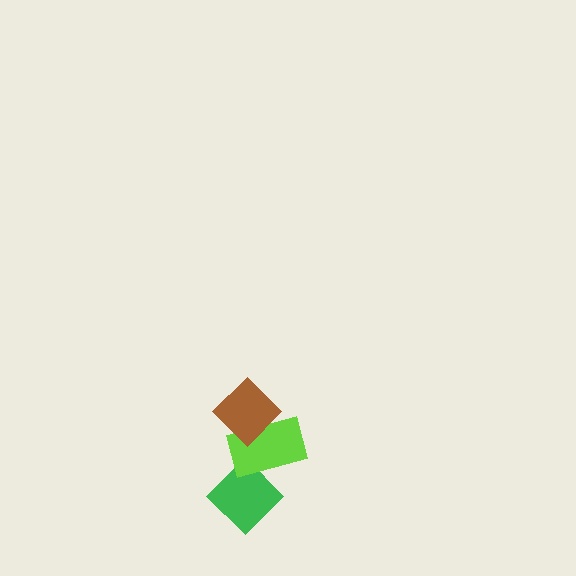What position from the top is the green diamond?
The green diamond is 3rd from the top.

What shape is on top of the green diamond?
The lime rectangle is on top of the green diamond.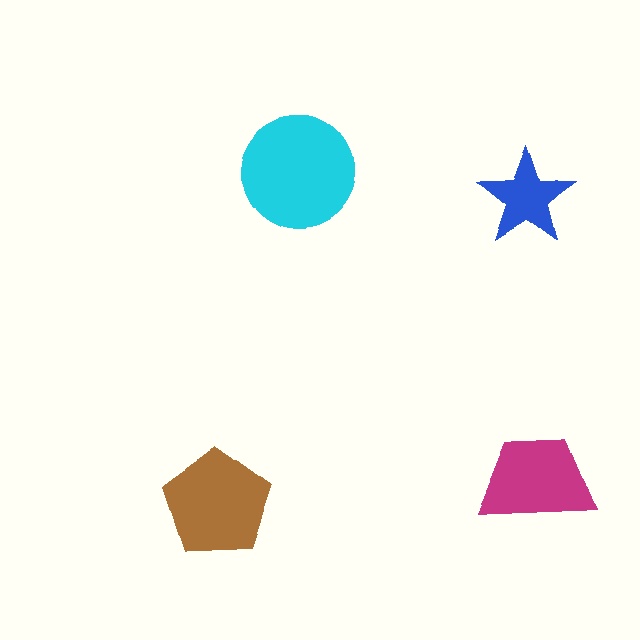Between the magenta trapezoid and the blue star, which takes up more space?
The magenta trapezoid.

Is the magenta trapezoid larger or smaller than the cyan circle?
Smaller.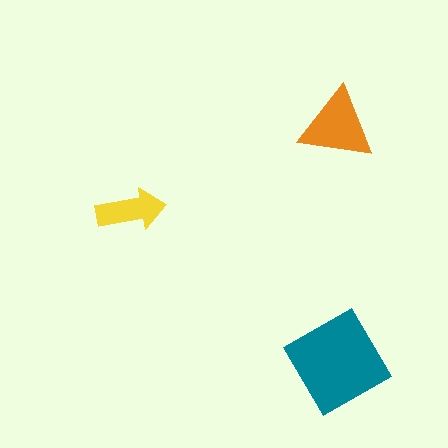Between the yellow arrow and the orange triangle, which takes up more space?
The orange triangle.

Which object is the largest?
The teal square.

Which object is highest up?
The orange triangle is topmost.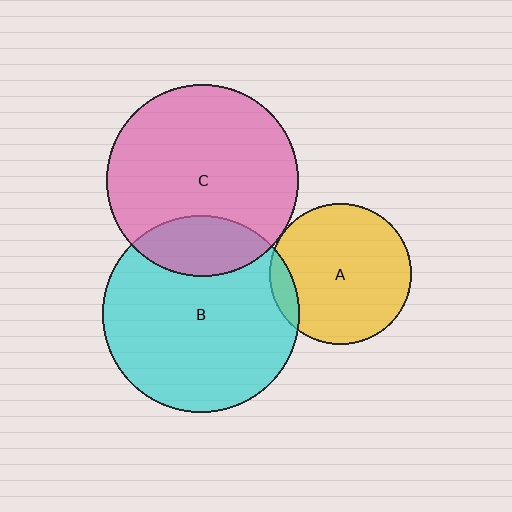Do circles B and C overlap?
Yes.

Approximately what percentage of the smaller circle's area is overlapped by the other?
Approximately 20%.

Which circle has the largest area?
Circle B (cyan).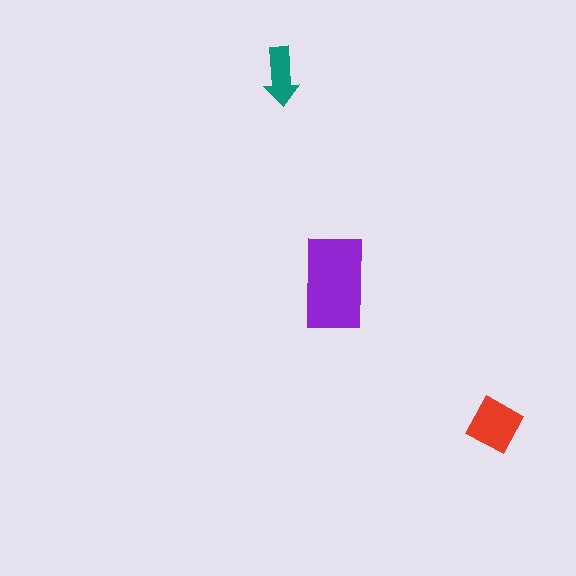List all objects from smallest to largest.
The teal arrow, the red diamond, the purple rectangle.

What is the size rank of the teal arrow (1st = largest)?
3rd.